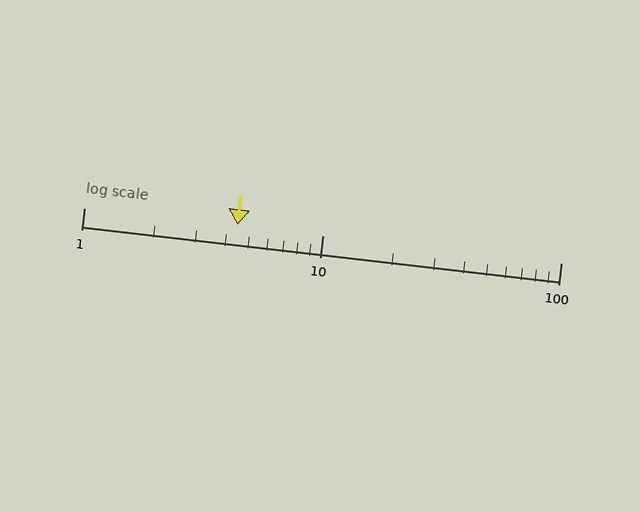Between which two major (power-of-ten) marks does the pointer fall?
The pointer is between 1 and 10.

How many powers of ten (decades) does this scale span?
The scale spans 2 decades, from 1 to 100.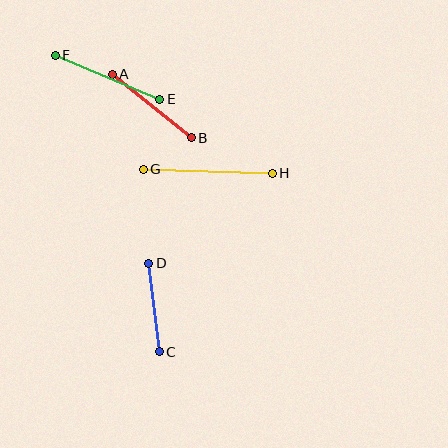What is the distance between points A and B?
The distance is approximately 101 pixels.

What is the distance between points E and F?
The distance is approximately 113 pixels.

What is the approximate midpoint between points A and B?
The midpoint is at approximately (152, 106) pixels.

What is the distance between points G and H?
The distance is approximately 129 pixels.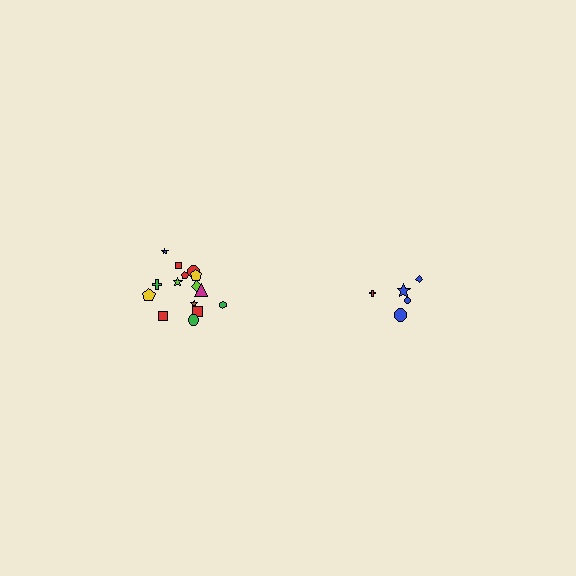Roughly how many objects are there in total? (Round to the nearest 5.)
Roughly 20 objects in total.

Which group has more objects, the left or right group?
The left group.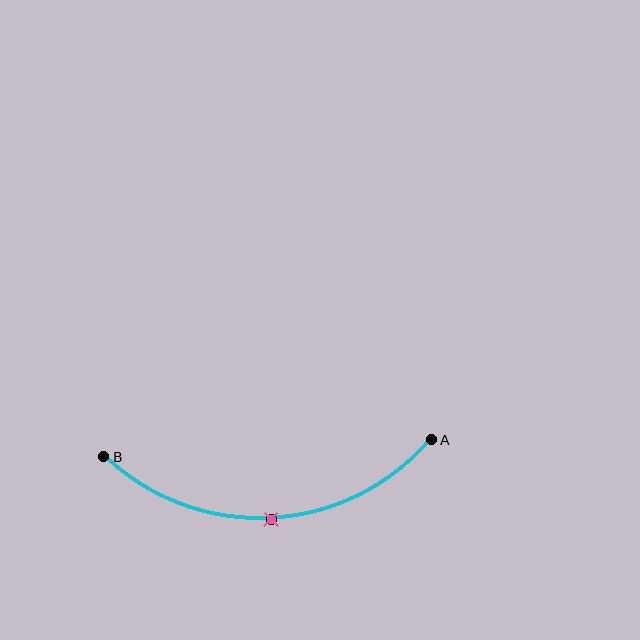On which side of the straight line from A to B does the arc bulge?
The arc bulges below the straight line connecting A and B.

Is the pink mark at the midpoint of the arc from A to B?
Yes. The pink mark lies on the arc at equal arc-length from both A and B — it is the arc midpoint.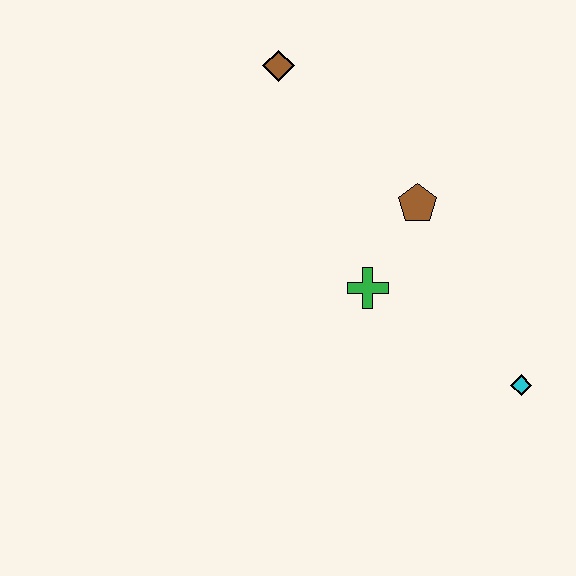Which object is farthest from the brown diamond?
The cyan diamond is farthest from the brown diamond.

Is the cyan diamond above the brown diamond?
No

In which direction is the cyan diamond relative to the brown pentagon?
The cyan diamond is below the brown pentagon.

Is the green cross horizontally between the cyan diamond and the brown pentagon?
No